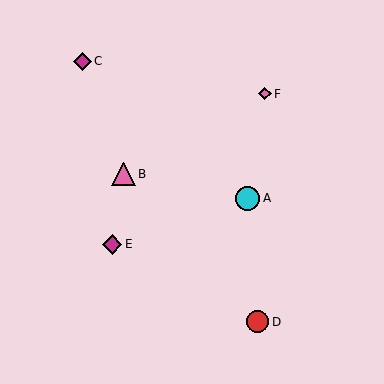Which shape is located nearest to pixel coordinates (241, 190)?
The cyan circle (labeled A) at (248, 198) is nearest to that location.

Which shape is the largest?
The cyan circle (labeled A) is the largest.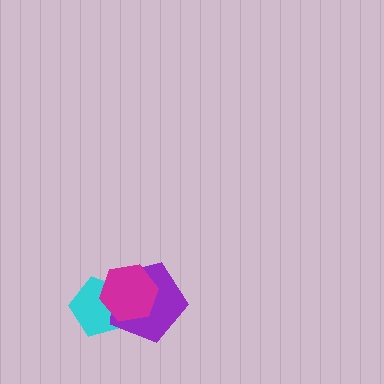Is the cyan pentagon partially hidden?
Yes, it is partially covered by another shape.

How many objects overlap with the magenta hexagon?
2 objects overlap with the magenta hexagon.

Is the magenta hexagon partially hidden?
No, no other shape covers it.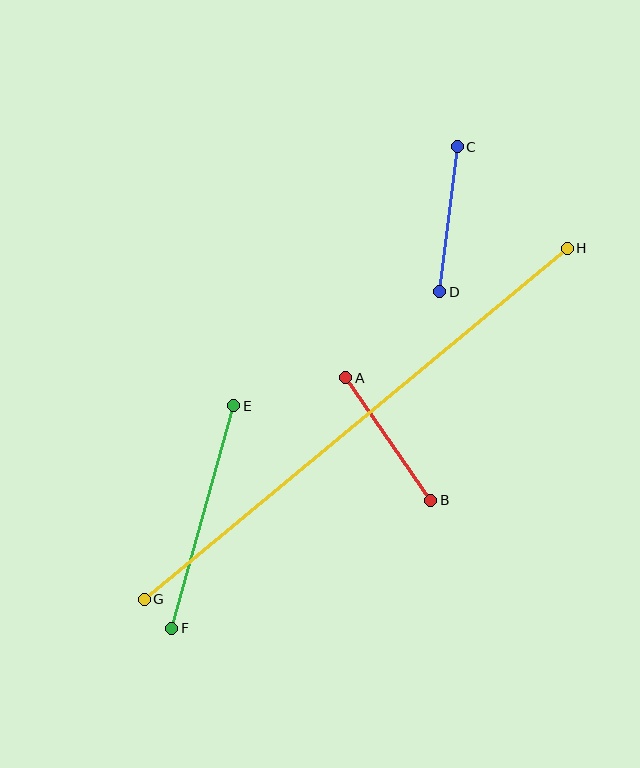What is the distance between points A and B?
The distance is approximately 149 pixels.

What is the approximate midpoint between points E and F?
The midpoint is at approximately (203, 517) pixels.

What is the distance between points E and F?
The distance is approximately 231 pixels.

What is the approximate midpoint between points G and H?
The midpoint is at approximately (356, 424) pixels.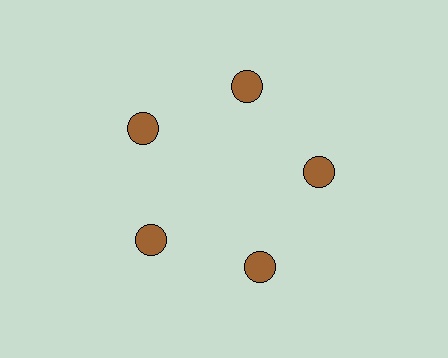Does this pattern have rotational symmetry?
Yes, this pattern has 5-fold rotational symmetry. It looks the same after rotating 72 degrees around the center.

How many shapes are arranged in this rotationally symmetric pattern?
There are 5 shapes, arranged in 5 groups of 1.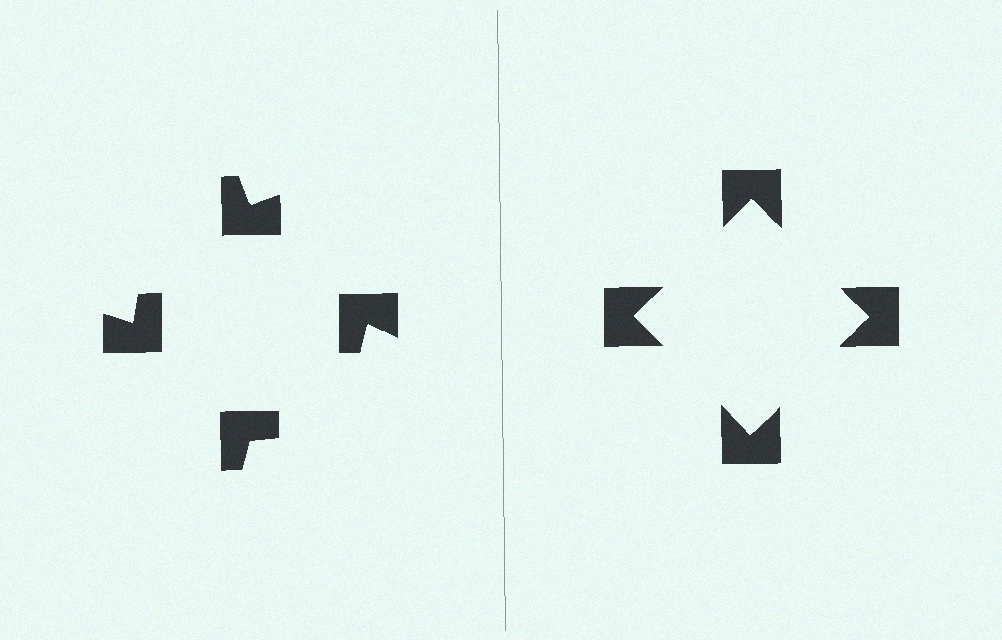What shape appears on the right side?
An illusory square.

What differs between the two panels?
The notched squares are positioned identically on both sides; only the wedge orientations differ. On the right they align to a square; on the left they are misaligned.